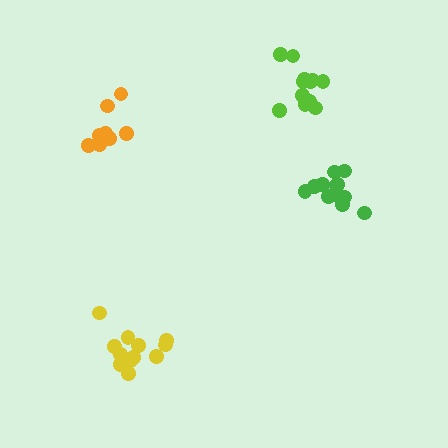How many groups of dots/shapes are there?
There are 4 groups.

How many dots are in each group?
Group 1: 12 dots, Group 2: 12 dots, Group 3: 8 dots, Group 4: 12 dots (44 total).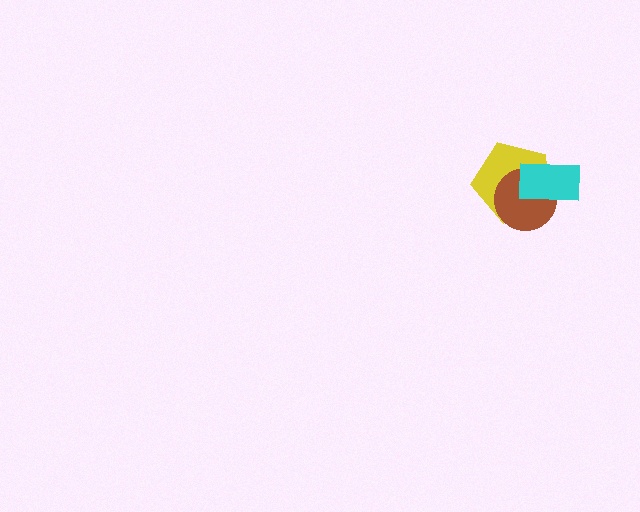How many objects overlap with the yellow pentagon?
2 objects overlap with the yellow pentagon.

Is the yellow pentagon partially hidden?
Yes, it is partially covered by another shape.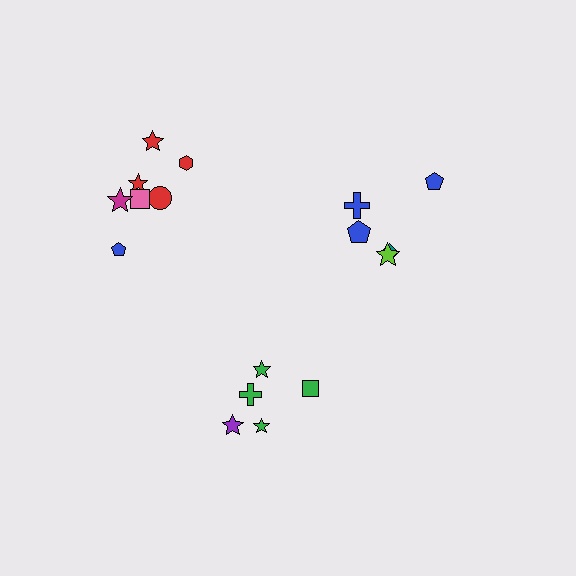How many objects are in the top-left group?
There are 7 objects.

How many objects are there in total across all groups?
There are 17 objects.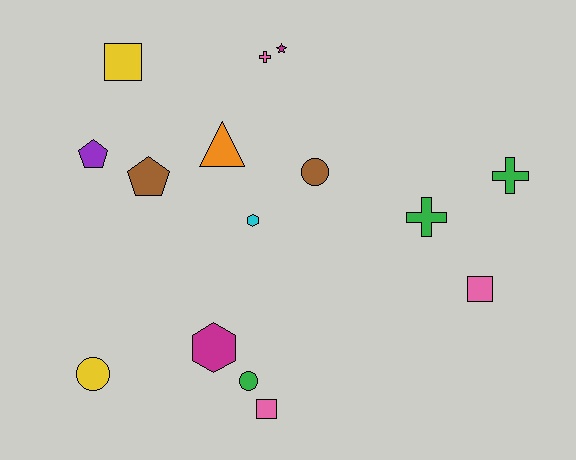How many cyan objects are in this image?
There is 1 cyan object.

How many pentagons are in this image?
There are 2 pentagons.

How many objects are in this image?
There are 15 objects.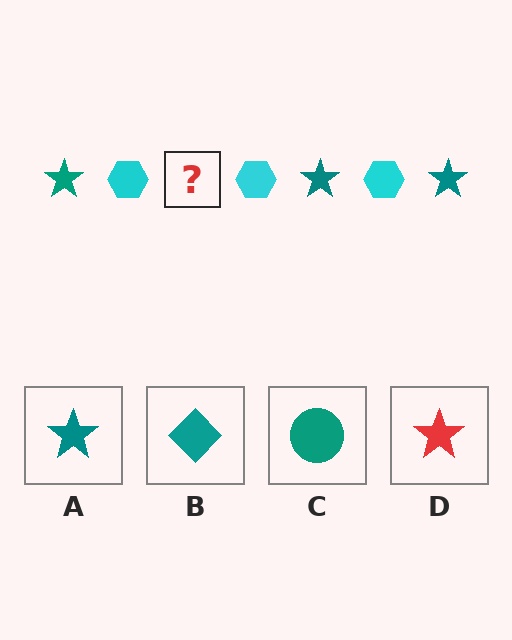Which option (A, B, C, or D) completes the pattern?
A.